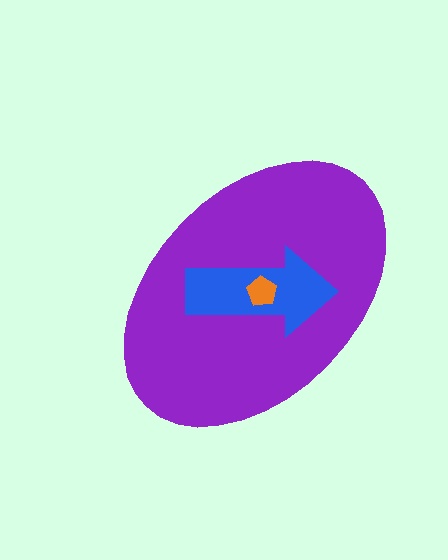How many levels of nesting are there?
3.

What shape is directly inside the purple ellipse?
The blue arrow.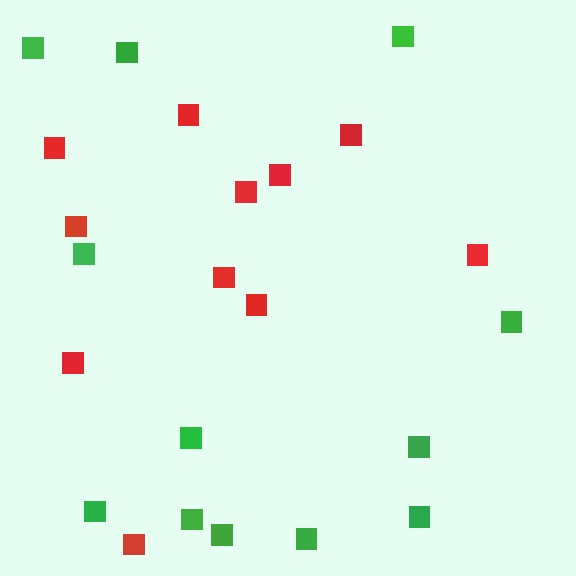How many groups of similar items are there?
There are 2 groups: one group of red squares (11) and one group of green squares (12).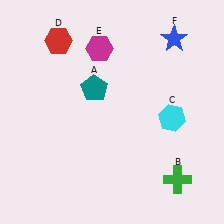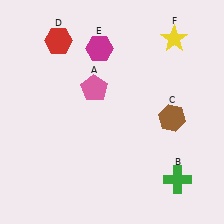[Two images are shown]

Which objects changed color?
A changed from teal to pink. C changed from cyan to brown. F changed from blue to yellow.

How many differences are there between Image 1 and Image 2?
There are 3 differences between the two images.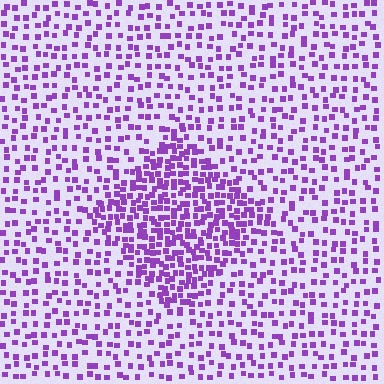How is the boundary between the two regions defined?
The boundary is defined by a change in element density (approximately 2.1x ratio). All elements are the same color, size, and shape.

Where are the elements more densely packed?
The elements are more densely packed inside the diamond boundary.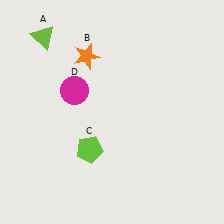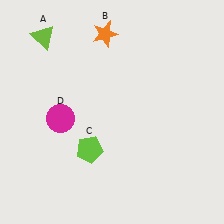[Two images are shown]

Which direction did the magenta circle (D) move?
The magenta circle (D) moved down.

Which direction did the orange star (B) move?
The orange star (B) moved up.